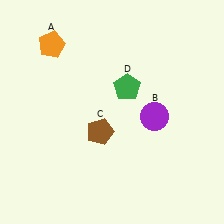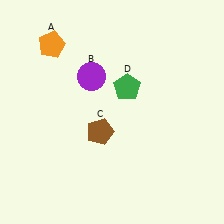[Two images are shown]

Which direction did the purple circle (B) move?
The purple circle (B) moved left.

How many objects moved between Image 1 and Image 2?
1 object moved between the two images.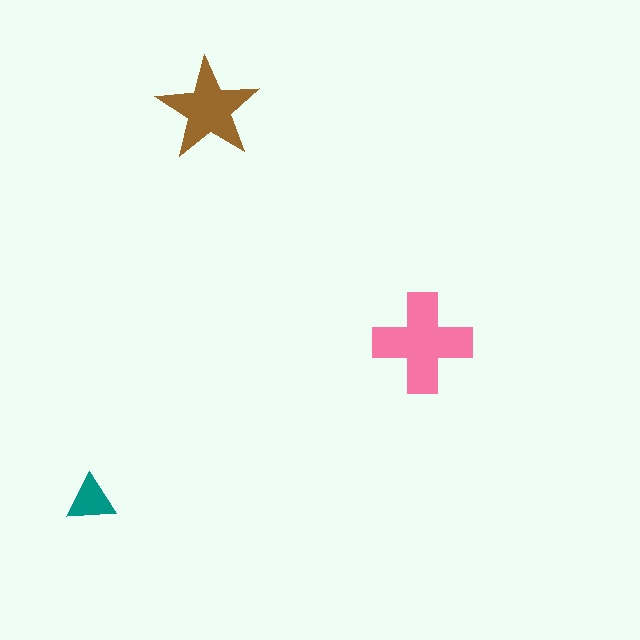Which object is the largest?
The pink cross.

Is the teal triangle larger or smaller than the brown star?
Smaller.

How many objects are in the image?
There are 3 objects in the image.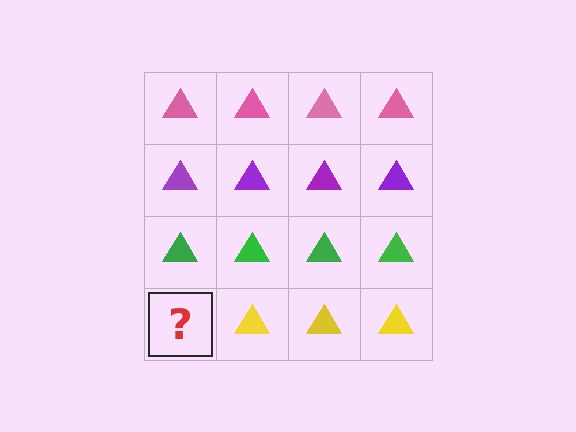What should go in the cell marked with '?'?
The missing cell should contain a yellow triangle.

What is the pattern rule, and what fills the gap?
The rule is that each row has a consistent color. The gap should be filled with a yellow triangle.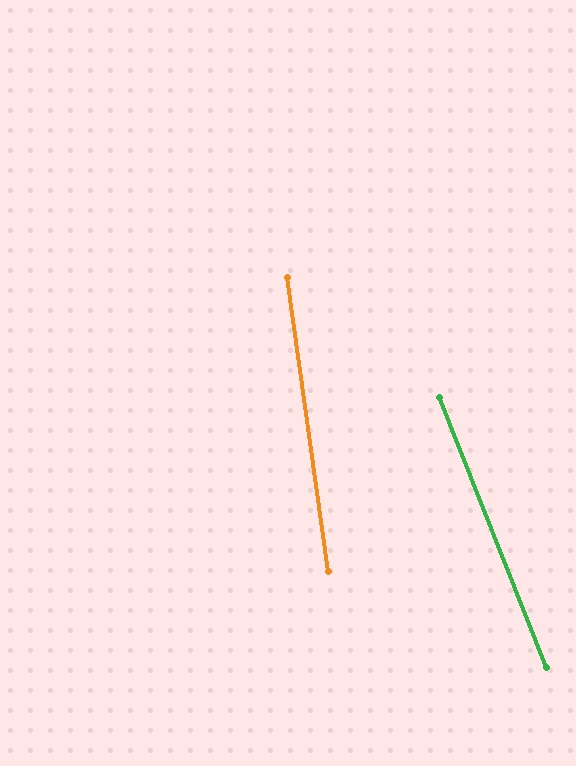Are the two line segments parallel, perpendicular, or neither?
Neither parallel nor perpendicular — they differ by about 14°.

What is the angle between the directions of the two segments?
Approximately 14 degrees.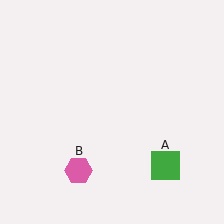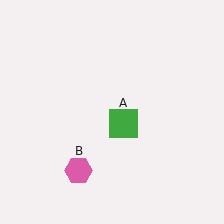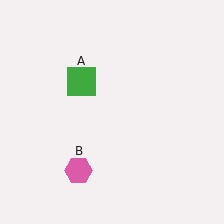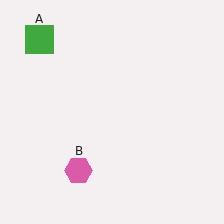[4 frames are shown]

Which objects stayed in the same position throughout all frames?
Pink hexagon (object B) remained stationary.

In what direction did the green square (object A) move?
The green square (object A) moved up and to the left.